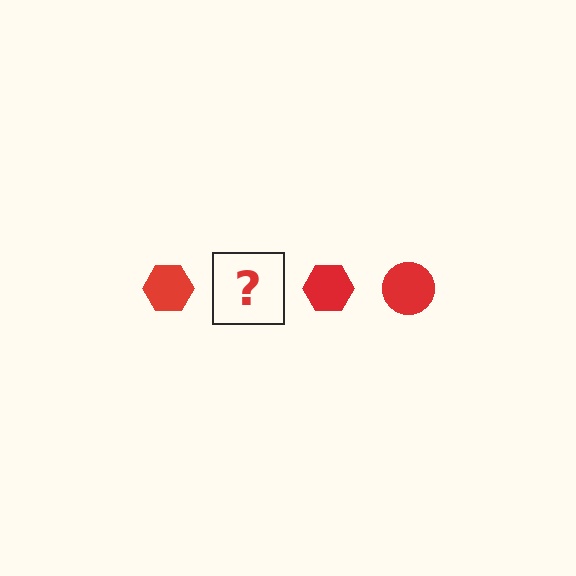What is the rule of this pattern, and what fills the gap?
The rule is that the pattern cycles through hexagon, circle shapes in red. The gap should be filled with a red circle.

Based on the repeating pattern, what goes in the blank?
The blank should be a red circle.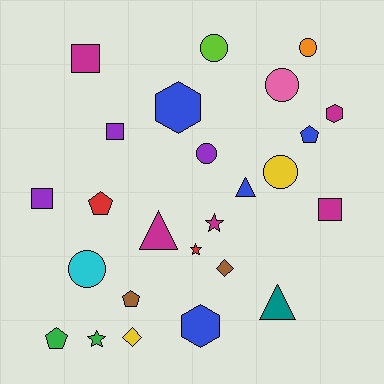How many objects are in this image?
There are 25 objects.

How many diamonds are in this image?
There are 2 diamonds.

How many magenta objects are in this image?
There are 5 magenta objects.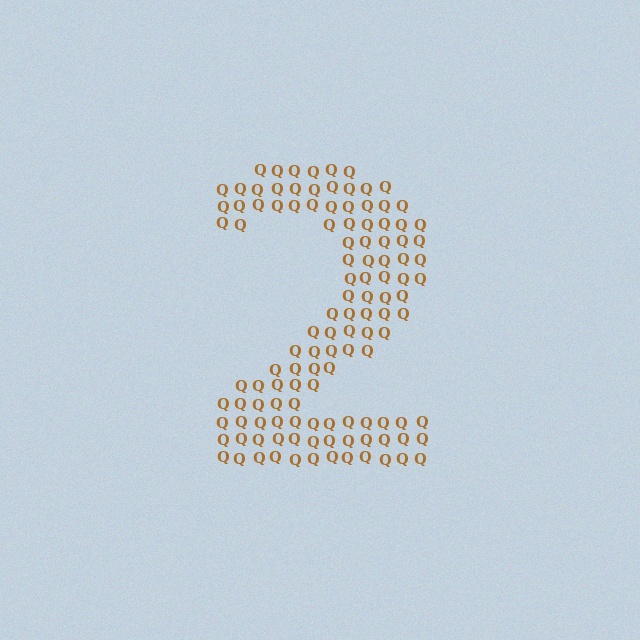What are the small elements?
The small elements are letter Q's.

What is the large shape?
The large shape is the digit 2.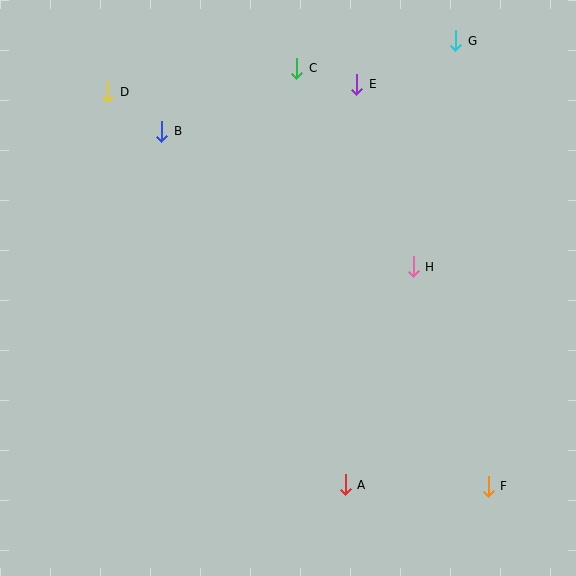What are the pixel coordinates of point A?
Point A is at (345, 485).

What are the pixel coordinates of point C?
Point C is at (297, 68).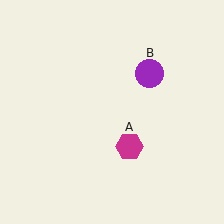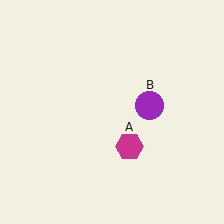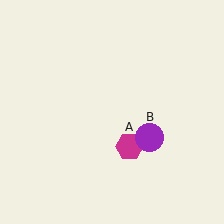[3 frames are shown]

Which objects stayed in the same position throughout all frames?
Magenta hexagon (object A) remained stationary.